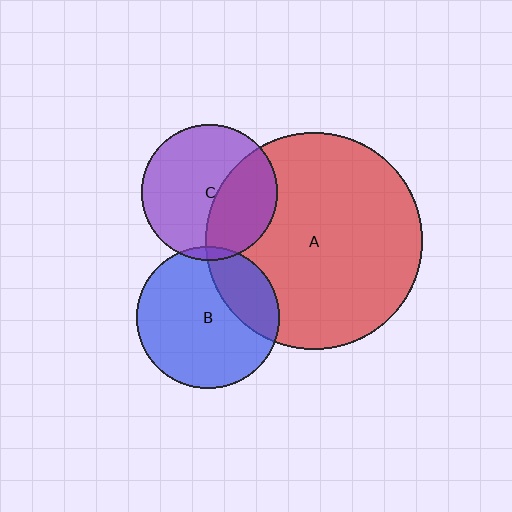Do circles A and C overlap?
Yes.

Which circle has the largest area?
Circle A (red).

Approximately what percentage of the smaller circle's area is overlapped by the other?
Approximately 35%.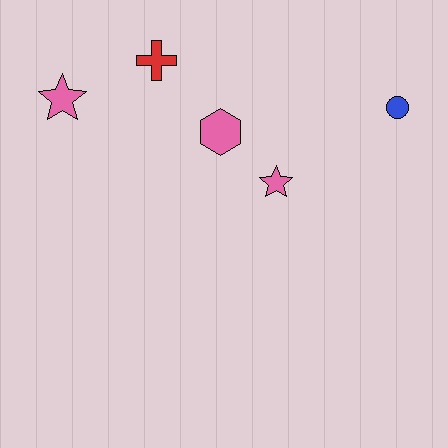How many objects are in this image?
There are 5 objects.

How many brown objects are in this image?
There are no brown objects.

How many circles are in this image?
There is 1 circle.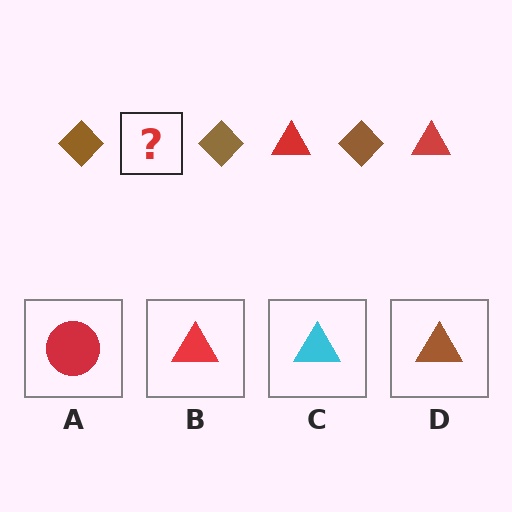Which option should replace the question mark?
Option B.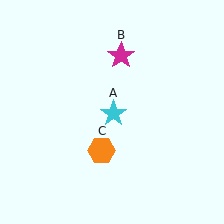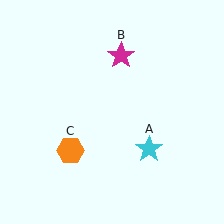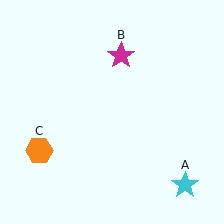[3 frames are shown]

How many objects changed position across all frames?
2 objects changed position: cyan star (object A), orange hexagon (object C).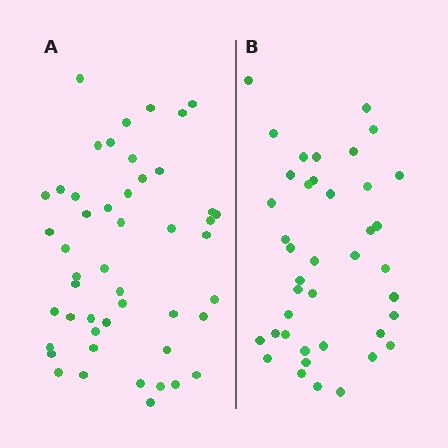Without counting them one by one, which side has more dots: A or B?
Region A (the left region) has more dots.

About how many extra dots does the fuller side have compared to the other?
Region A has roughly 8 or so more dots than region B.